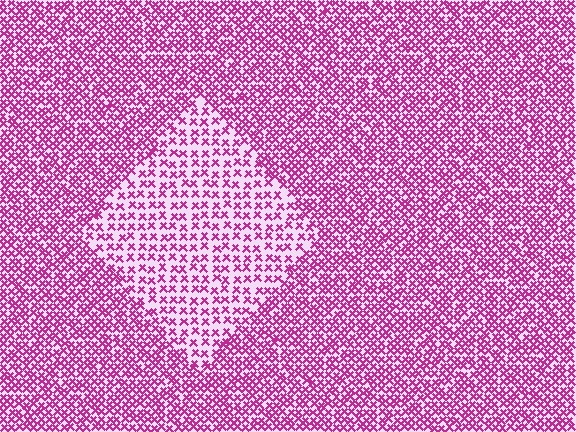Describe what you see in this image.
The image contains small magenta elements arranged at two different densities. A diamond-shaped region is visible where the elements are less densely packed than the surrounding area.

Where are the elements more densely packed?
The elements are more densely packed outside the diamond boundary.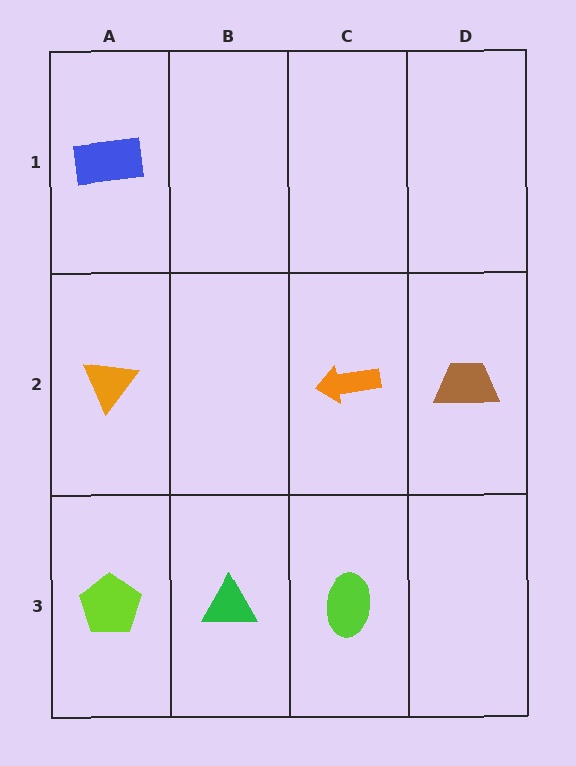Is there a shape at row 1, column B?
No, that cell is empty.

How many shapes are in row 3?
3 shapes.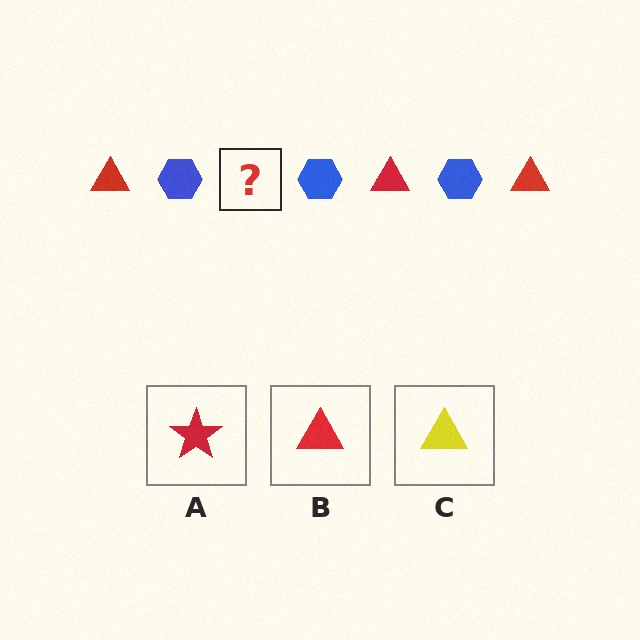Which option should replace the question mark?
Option B.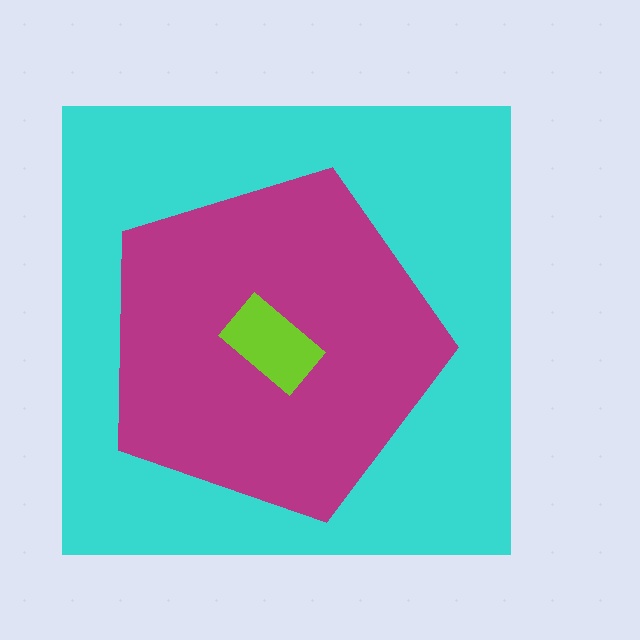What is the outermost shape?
The cyan square.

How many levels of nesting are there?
3.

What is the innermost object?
The lime rectangle.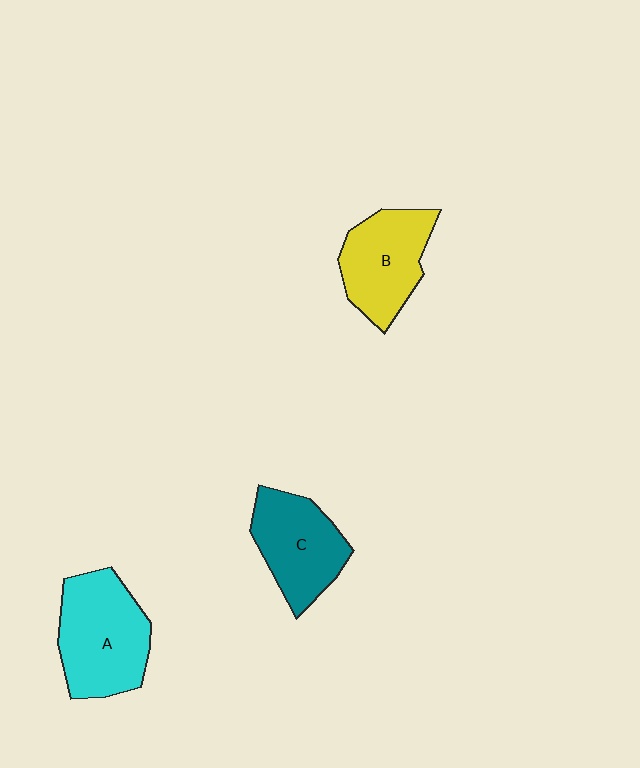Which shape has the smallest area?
Shape C (teal).